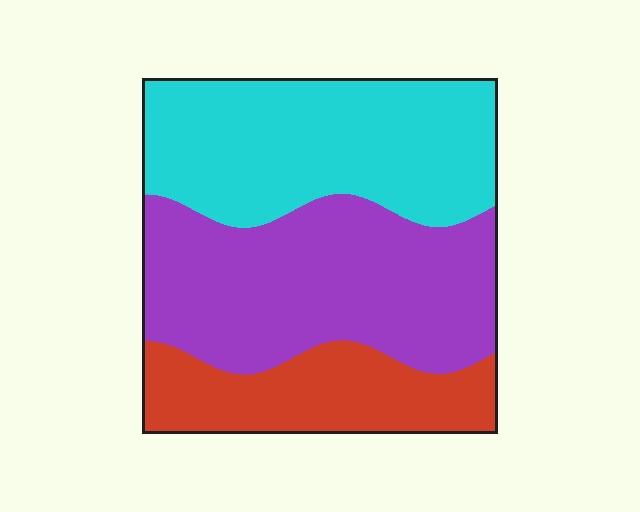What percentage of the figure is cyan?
Cyan takes up about three eighths (3/8) of the figure.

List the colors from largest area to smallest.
From largest to smallest: purple, cyan, red.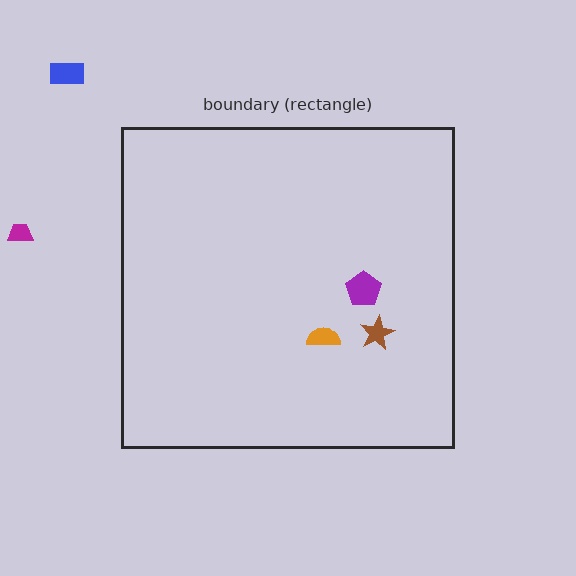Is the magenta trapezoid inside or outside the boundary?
Outside.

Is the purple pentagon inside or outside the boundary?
Inside.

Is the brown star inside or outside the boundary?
Inside.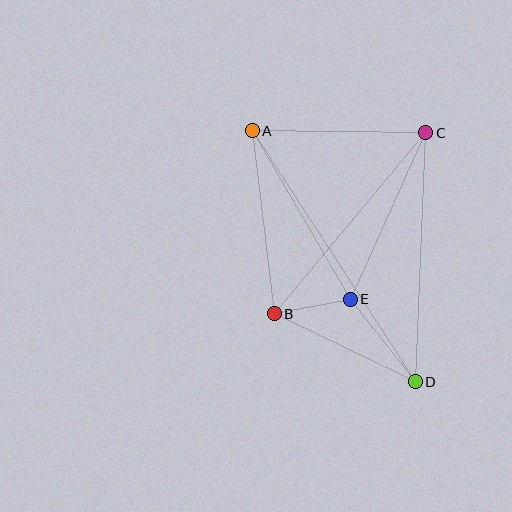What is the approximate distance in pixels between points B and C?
The distance between B and C is approximately 236 pixels.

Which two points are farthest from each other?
Points A and D are farthest from each other.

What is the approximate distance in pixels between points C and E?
The distance between C and E is approximately 183 pixels.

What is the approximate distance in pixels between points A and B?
The distance between A and B is approximately 184 pixels.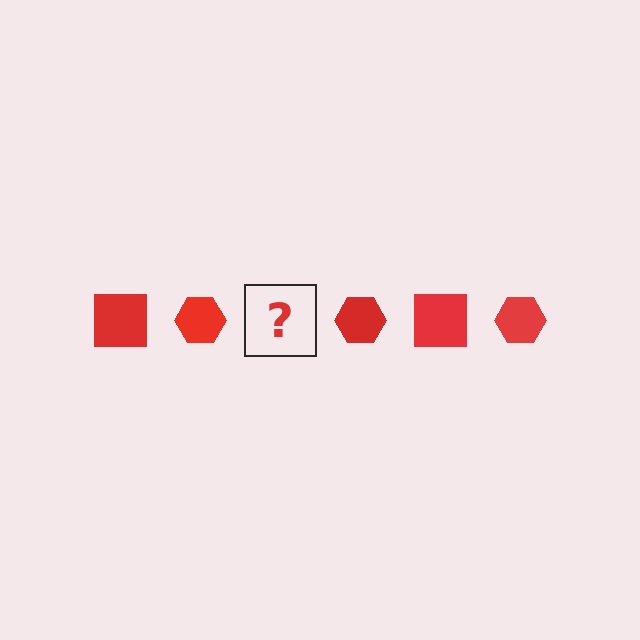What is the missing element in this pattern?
The missing element is a red square.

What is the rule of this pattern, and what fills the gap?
The rule is that the pattern cycles through square, hexagon shapes in red. The gap should be filled with a red square.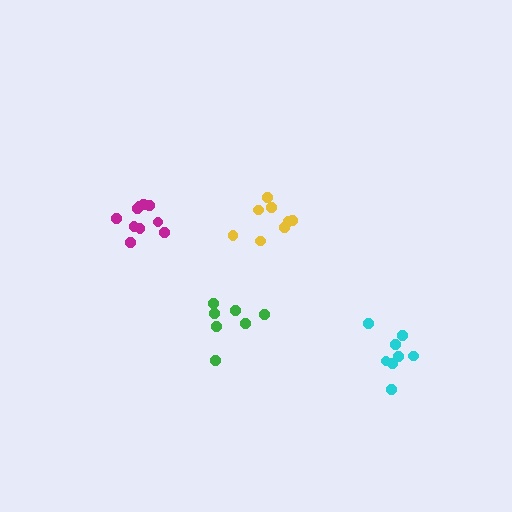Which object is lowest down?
The cyan cluster is bottommost.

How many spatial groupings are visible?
There are 4 spatial groupings.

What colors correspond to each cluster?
The clusters are colored: yellow, green, cyan, magenta.